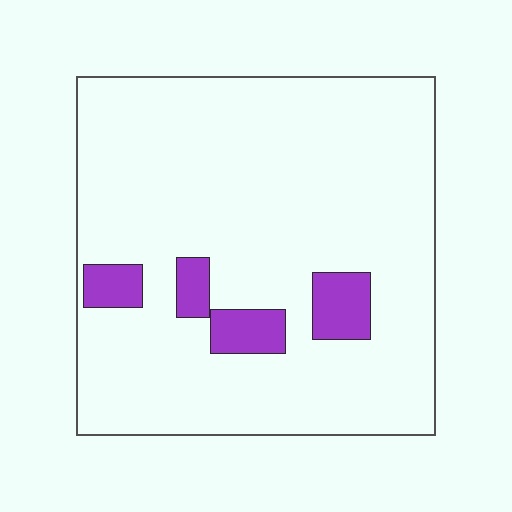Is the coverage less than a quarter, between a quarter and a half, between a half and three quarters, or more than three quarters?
Less than a quarter.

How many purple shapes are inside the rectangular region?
4.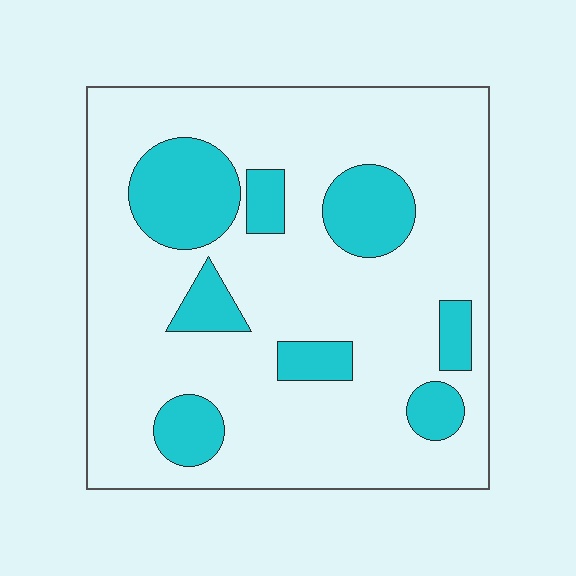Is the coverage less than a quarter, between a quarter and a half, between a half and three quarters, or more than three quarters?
Less than a quarter.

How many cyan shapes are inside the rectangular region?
8.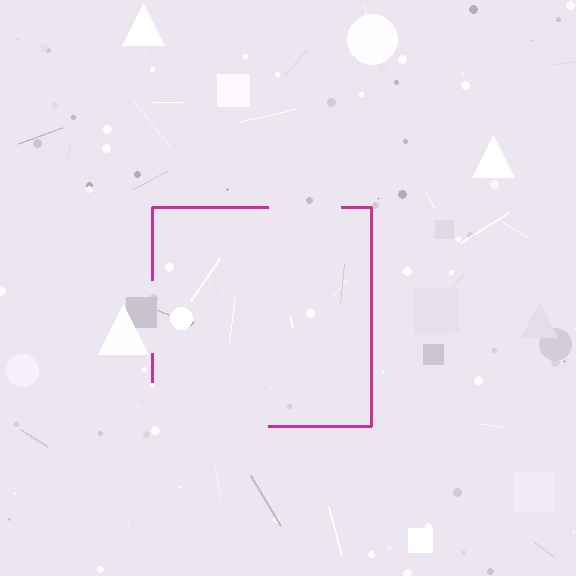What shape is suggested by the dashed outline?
The dashed outline suggests a square.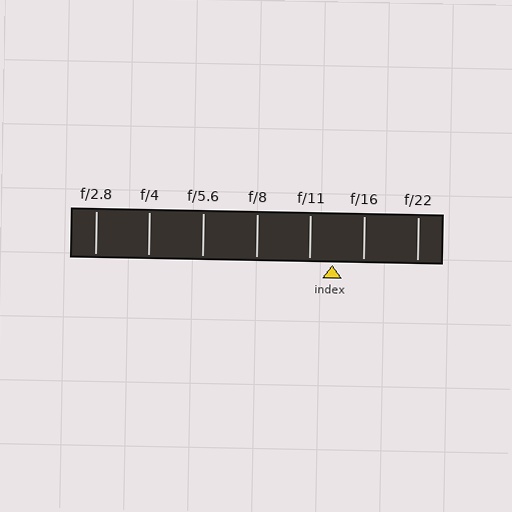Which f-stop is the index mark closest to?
The index mark is closest to f/11.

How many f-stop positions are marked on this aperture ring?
There are 7 f-stop positions marked.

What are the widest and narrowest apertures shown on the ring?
The widest aperture shown is f/2.8 and the narrowest is f/22.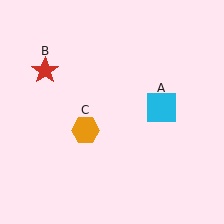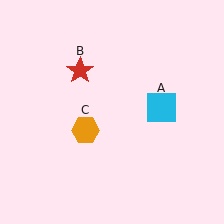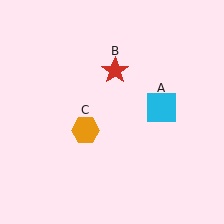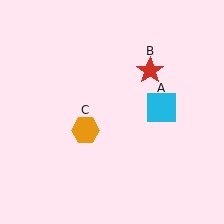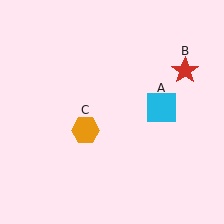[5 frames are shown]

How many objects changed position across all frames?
1 object changed position: red star (object B).